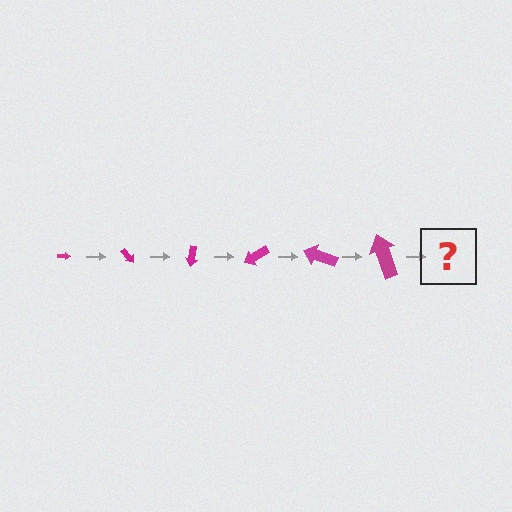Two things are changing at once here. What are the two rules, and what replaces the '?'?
The two rules are that the arrow grows larger each step and it rotates 50 degrees each step. The '?' should be an arrow, larger than the previous one and rotated 300 degrees from the start.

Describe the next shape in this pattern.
It should be an arrow, larger than the previous one and rotated 300 degrees from the start.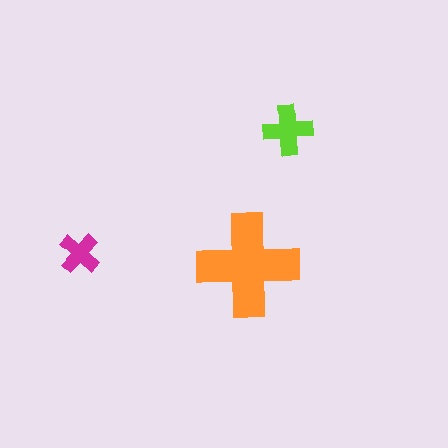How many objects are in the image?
There are 3 objects in the image.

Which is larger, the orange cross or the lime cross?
The orange one.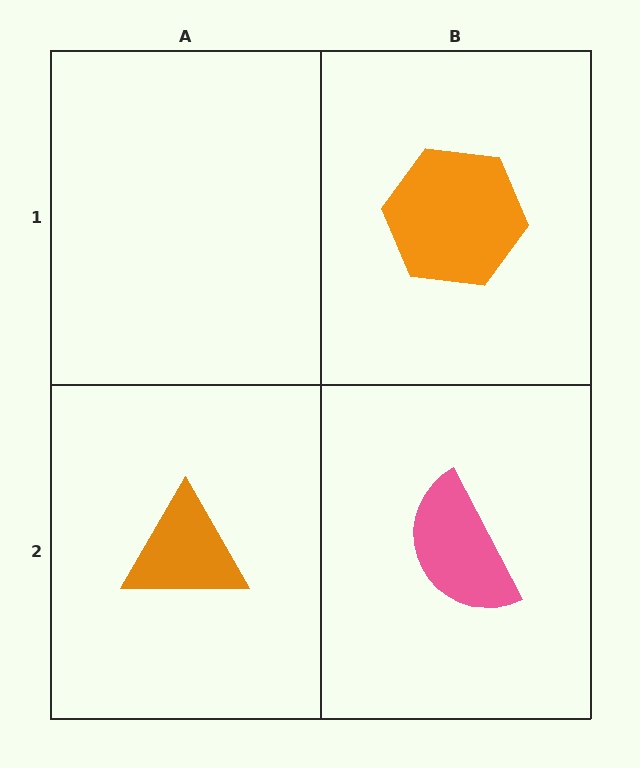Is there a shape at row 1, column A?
No, that cell is empty.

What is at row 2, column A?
An orange triangle.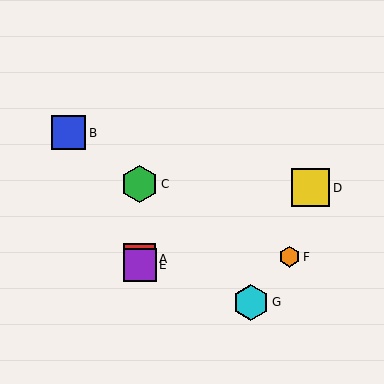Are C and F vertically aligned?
No, C is at x≈140 and F is at x≈289.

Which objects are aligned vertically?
Objects A, C, E are aligned vertically.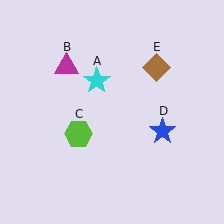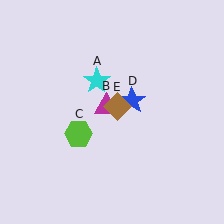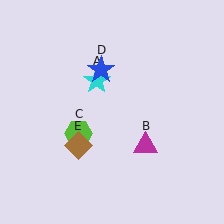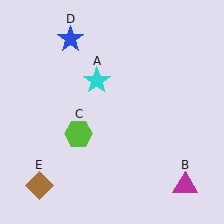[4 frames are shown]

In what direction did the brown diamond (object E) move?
The brown diamond (object E) moved down and to the left.